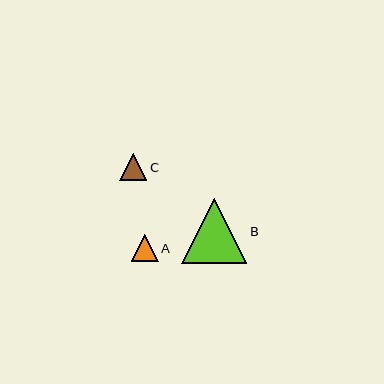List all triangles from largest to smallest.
From largest to smallest: B, C, A.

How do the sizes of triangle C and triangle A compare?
Triangle C and triangle A are approximately the same size.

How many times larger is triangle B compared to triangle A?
Triangle B is approximately 2.4 times the size of triangle A.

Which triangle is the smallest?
Triangle A is the smallest with a size of approximately 27 pixels.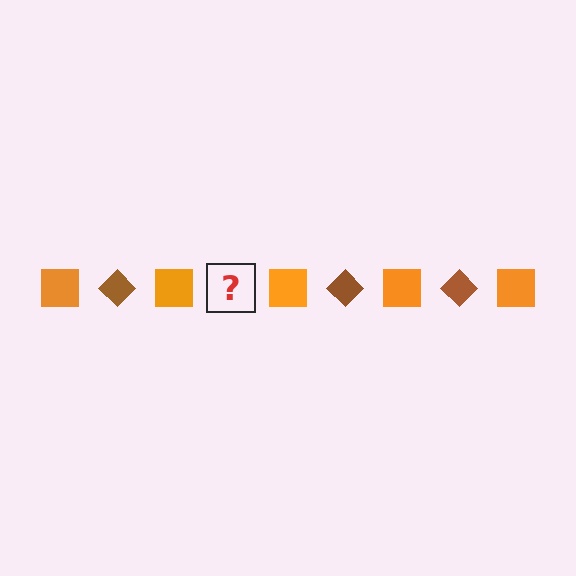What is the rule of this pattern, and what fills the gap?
The rule is that the pattern alternates between orange square and brown diamond. The gap should be filled with a brown diamond.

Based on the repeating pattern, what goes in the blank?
The blank should be a brown diamond.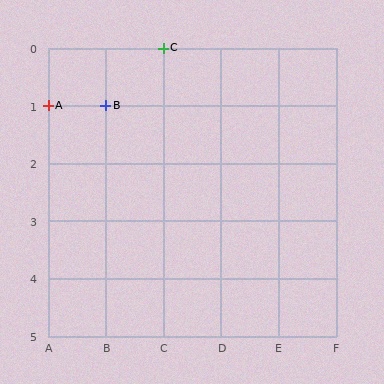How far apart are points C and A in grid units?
Points C and A are 2 columns and 1 row apart (about 2.2 grid units diagonally).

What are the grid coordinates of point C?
Point C is at grid coordinates (C, 0).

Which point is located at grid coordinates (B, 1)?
Point B is at (B, 1).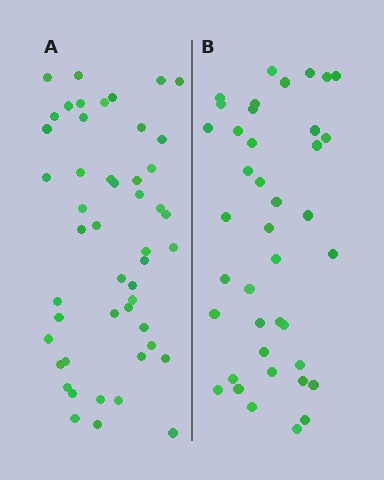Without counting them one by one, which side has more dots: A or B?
Region A (the left region) has more dots.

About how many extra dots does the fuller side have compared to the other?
Region A has roughly 8 or so more dots than region B.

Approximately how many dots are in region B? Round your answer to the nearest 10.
About 40 dots.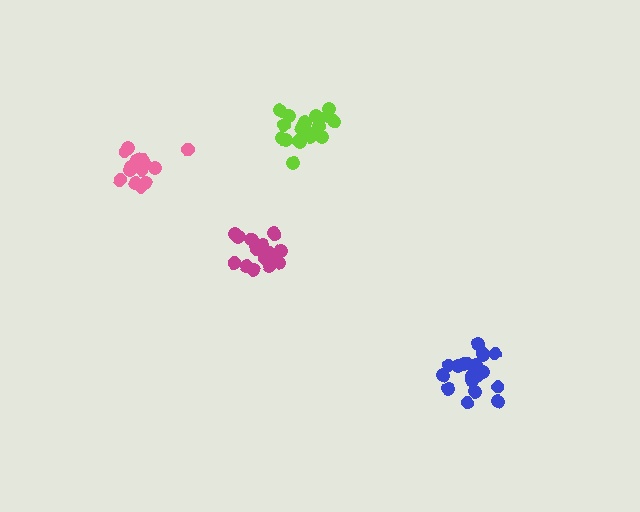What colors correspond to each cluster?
The clusters are colored: magenta, lime, blue, pink.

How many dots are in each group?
Group 1: 18 dots, Group 2: 21 dots, Group 3: 20 dots, Group 4: 16 dots (75 total).